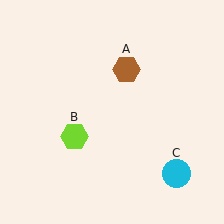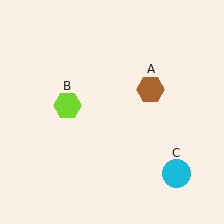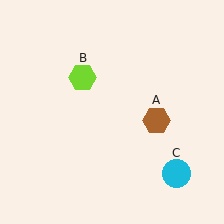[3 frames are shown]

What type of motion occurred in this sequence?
The brown hexagon (object A), lime hexagon (object B) rotated clockwise around the center of the scene.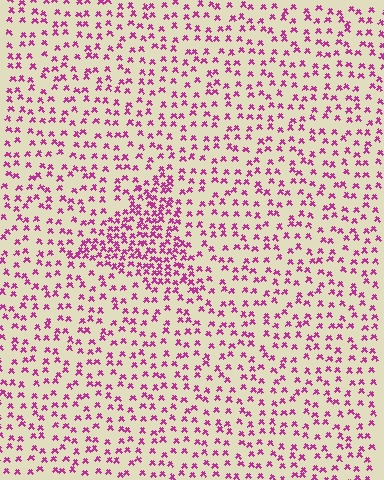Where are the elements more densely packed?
The elements are more densely packed inside the triangle boundary.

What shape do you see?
I see a triangle.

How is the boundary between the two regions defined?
The boundary is defined by a change in element density (approximately 2.1x ratio). All elements are the same color, size, and shape.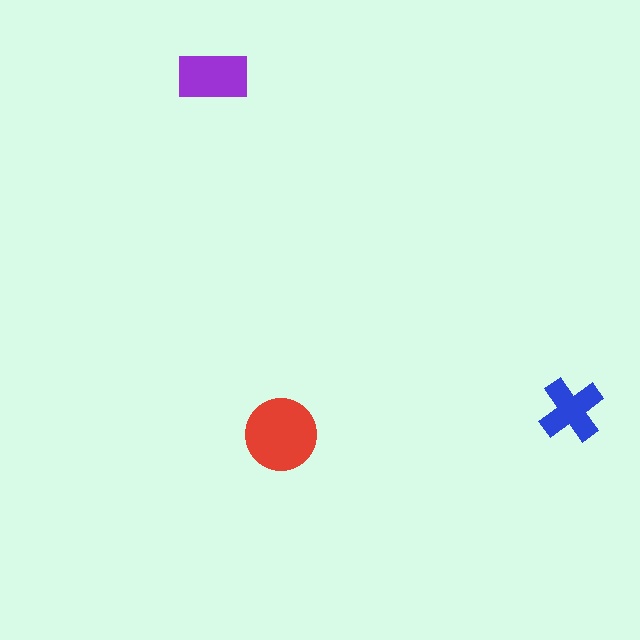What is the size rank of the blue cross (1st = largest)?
3rd.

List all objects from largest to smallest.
The red circle, the purple rectangle, the blue cross.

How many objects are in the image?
There are 3 objects in the image.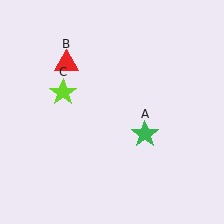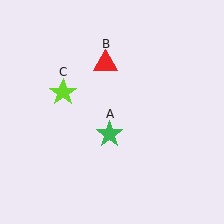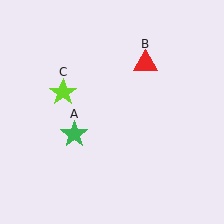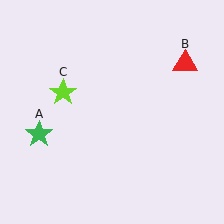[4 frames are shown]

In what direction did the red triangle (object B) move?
The red triangle (object B) moved right.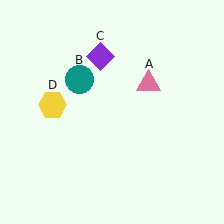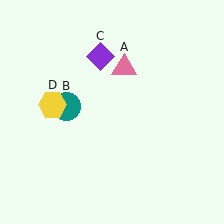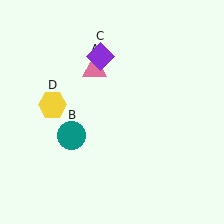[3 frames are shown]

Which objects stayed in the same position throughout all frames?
Purple diamond (object C) and yellow hexagon (object D) remained stationary.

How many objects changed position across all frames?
2 objects changed position: pink triangle (object A), teal circle (object B).